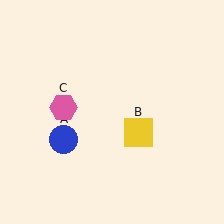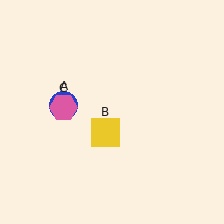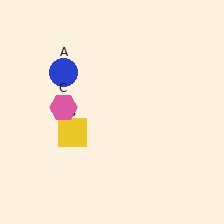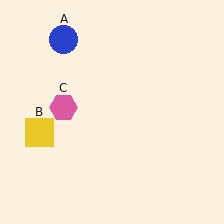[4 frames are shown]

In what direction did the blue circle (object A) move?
The blue circle (object A) moved up.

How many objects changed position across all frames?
2 objects changed position: blue circle (object A), yellow square (object B).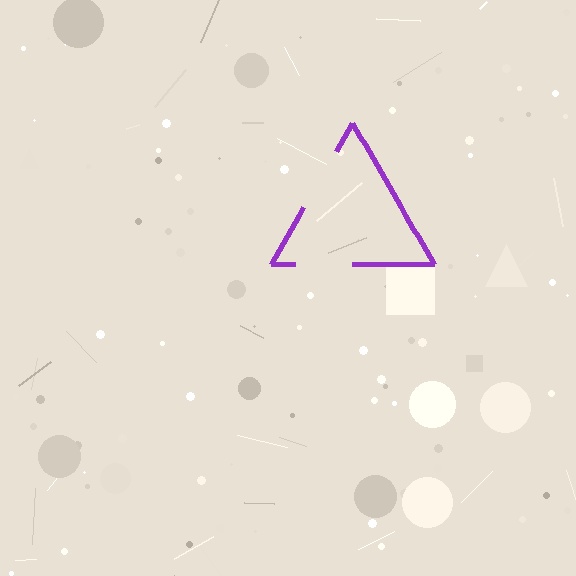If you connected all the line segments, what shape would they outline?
They would outline a triangle.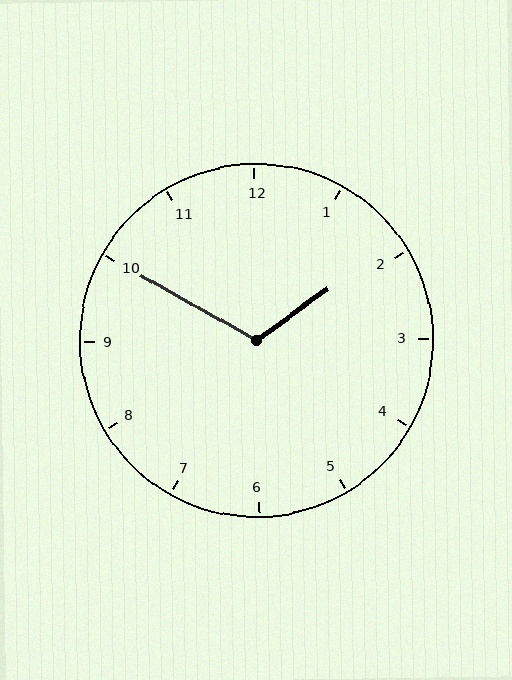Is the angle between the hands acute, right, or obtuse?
It is obtuse.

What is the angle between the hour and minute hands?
Approximately 115 degrees.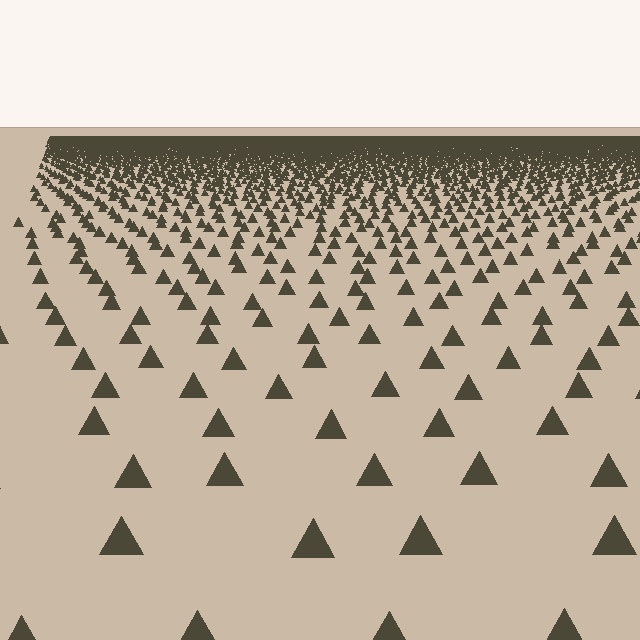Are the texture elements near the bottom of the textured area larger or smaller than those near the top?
Larger. Near the bottom, elements are closer to the viewer and appear at a bigger on-screen size.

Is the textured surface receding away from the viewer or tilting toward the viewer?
The surface is receding away from the viewer. Texture elements get smaller and denser toward the top.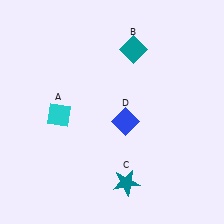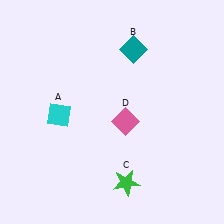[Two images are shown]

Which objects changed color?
C changed from teal to green. D changed from blue to pink.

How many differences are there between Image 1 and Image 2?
There are 2 differences between the two images.